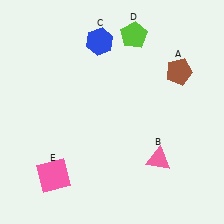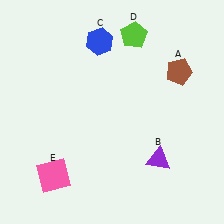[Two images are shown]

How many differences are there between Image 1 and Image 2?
There is 1 difference between the two images.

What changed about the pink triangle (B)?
In Image 1, B is pink. In Image 2, it changed to purple.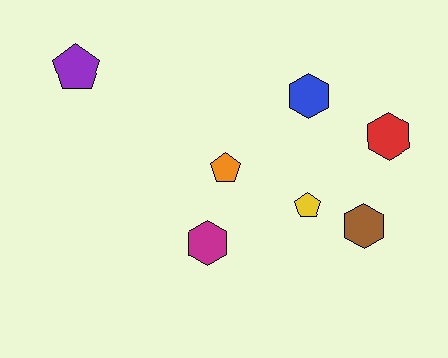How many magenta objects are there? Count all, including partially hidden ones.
There is 1 magenta object.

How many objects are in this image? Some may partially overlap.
There are 7 objects.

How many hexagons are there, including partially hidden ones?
There are 4 hexagons.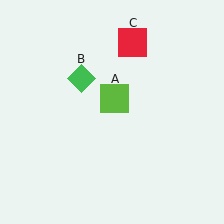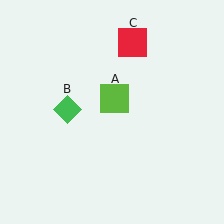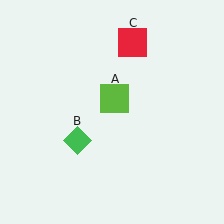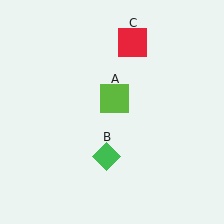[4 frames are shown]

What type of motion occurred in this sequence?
The green diamond (object B) rotated counterclockwise around the center of the scene.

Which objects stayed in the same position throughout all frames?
Lime square (object A) and red square (object C) remained stationary.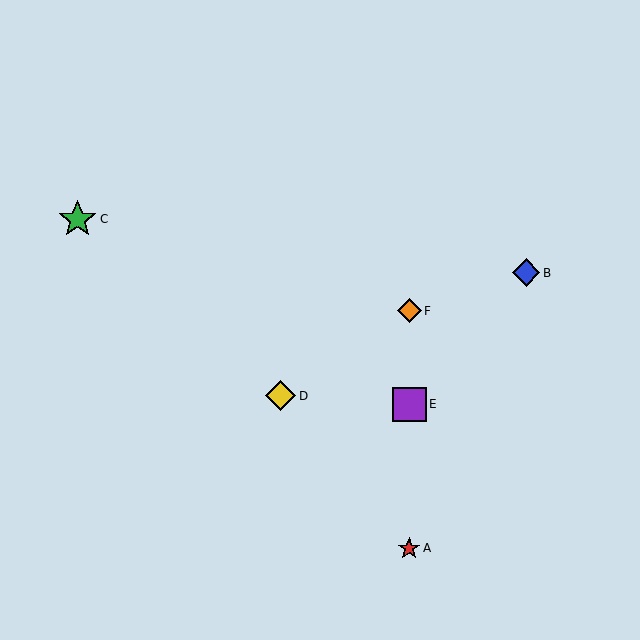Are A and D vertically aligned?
No, A is at x≈409 and D is at x≈281.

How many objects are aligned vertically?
3 objects (A, E, F) are aligned vertically.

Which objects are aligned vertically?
Objects A, E, F are aligned vertically.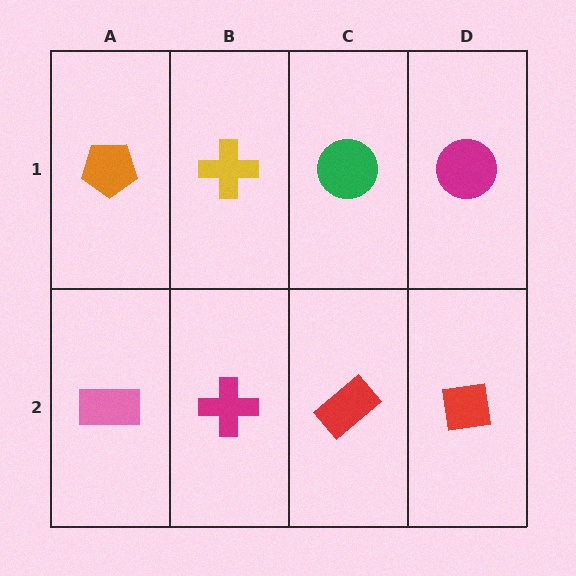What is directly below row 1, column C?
A red rectangle.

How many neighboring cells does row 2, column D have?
2.